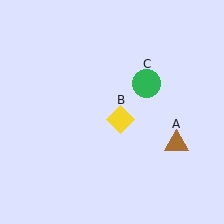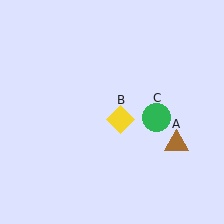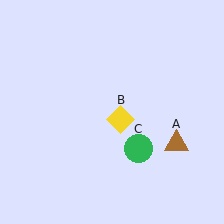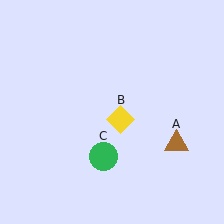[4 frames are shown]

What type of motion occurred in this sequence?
The green circle (object C) rotated clockwise around the center of the scene.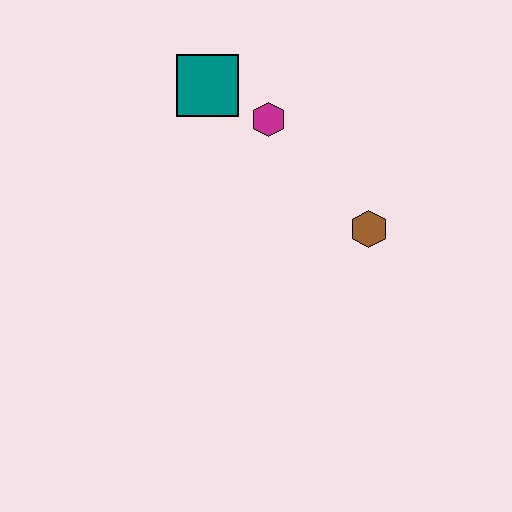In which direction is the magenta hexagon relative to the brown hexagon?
The magenta hexagon is above the brown hexagon.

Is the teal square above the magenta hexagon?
Yes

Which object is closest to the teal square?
The magenta hexagon is closest to the teal square.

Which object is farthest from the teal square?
The brown hexagon is farthest from the teal square.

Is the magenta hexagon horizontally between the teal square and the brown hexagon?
Yes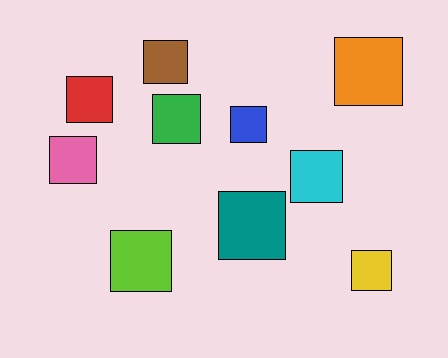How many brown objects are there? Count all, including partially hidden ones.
There is 1 brown object.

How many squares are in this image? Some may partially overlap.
There are 10 squares.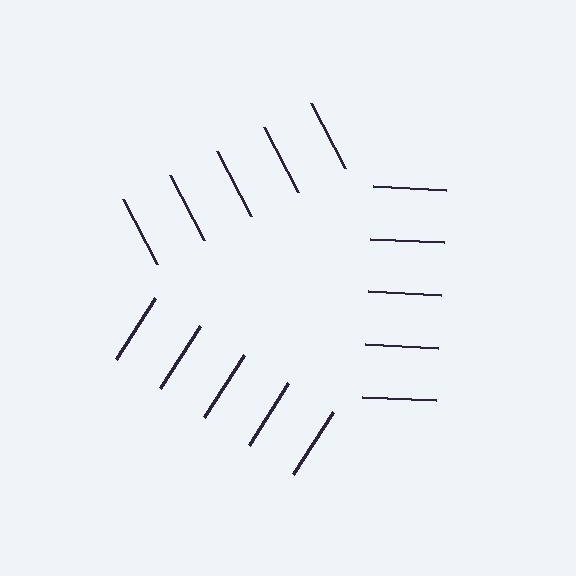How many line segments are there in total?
15 — 5 along each of the 3 edges.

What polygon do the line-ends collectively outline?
An illusory triangle — the line segments terminate on its edges but no continuous stroke is drawn.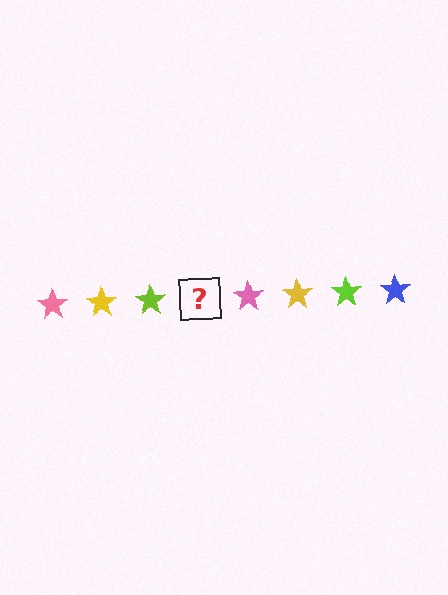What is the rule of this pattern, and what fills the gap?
The rule is that the pattern cycles through pink, yellow, lime, blue stars. The gap should be filled with a blue star.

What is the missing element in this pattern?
The missing element is a blue star.